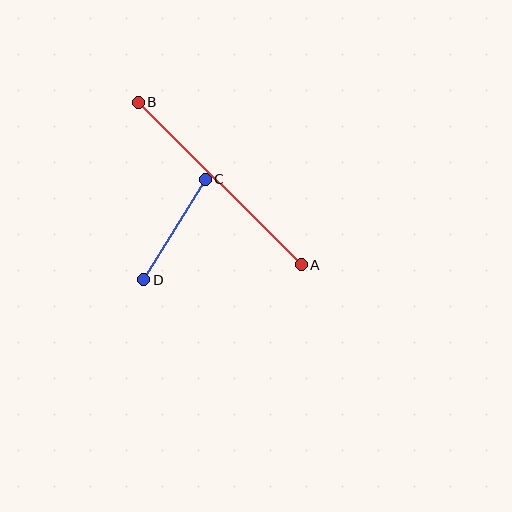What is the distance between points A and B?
The distance is approximately 230 pixels.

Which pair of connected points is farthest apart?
Points A and B are farthest apart.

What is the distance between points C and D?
The distance is approximately 118 pixels.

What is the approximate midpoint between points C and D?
The midpoint is at approximately (175, 230) pixels.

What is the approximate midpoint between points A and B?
The midpoint is at approximately (220, 183) pixels.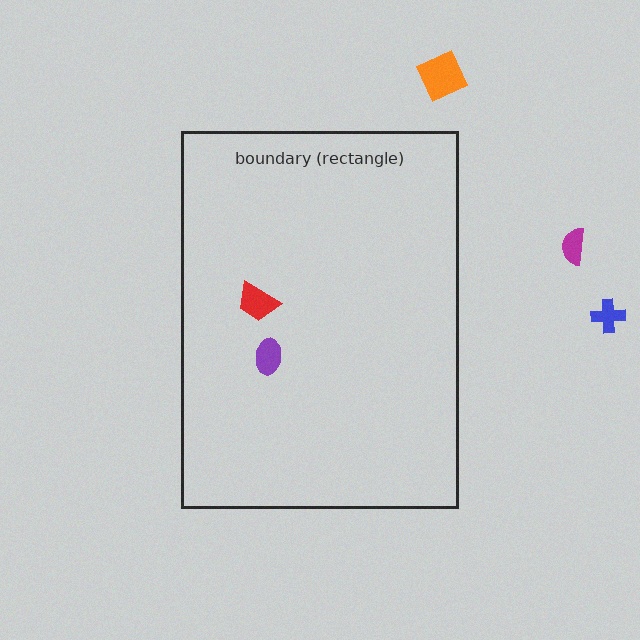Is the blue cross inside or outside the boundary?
Outside.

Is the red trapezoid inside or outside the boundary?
Inside.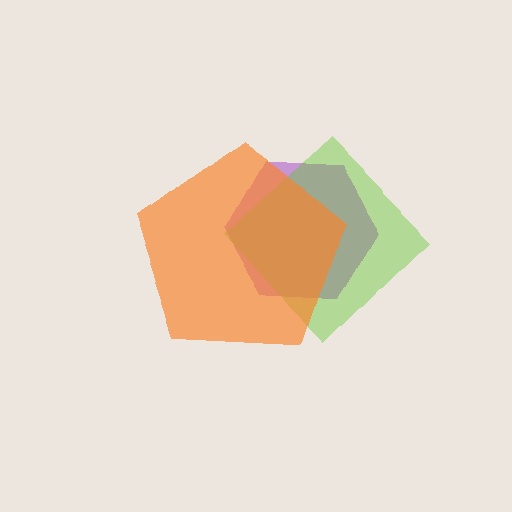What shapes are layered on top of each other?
The layered shapes are: a purple hexagon, a lime diamond, an orange pentagon.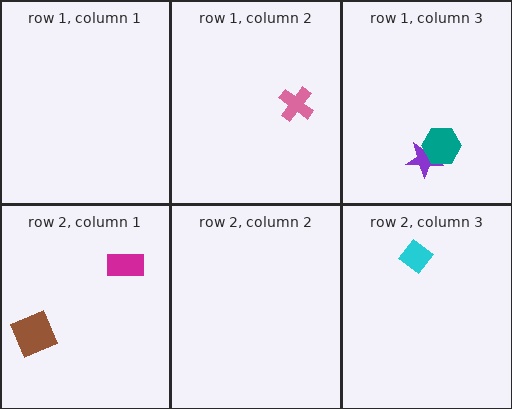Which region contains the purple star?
The row 1, column 3 region.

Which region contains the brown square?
The row 2, column 1 region.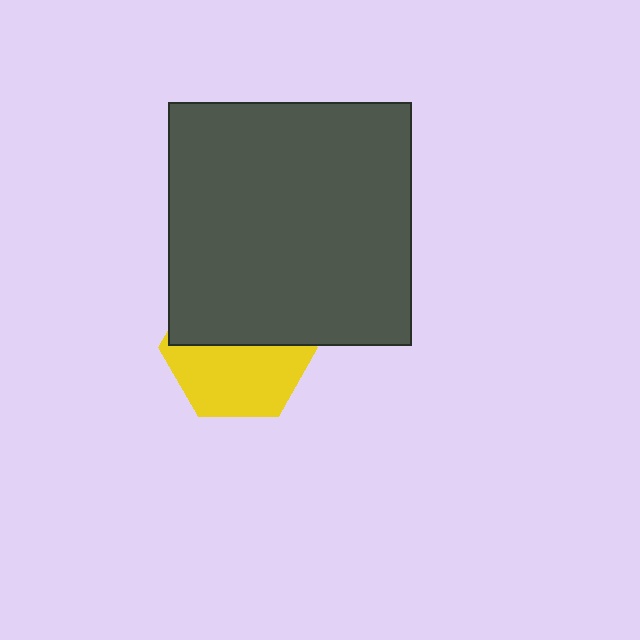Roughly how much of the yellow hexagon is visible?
About half of it is visible (roughly 52%).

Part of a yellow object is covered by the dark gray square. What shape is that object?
It is a hexagon.